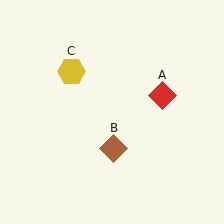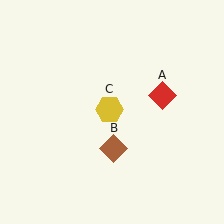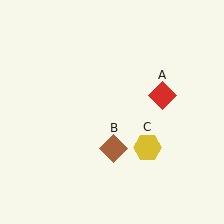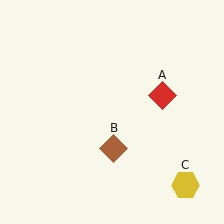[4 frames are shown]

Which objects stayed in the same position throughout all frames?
Red diamond (object A) and brown diamond (object B) remained stationary.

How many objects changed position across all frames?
1 object changed position: yellow hexagon (object C).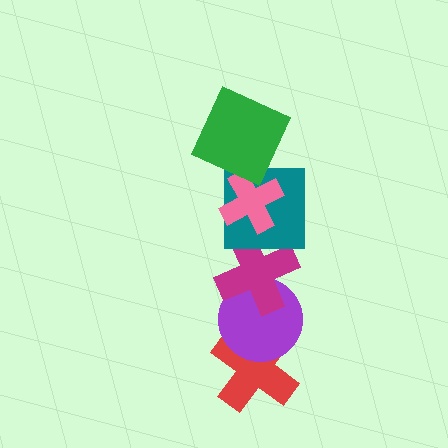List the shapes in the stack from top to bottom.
From top to bottom: the green square, the pink cross, the teal square, the magenta cross, the purple circle, the red cross.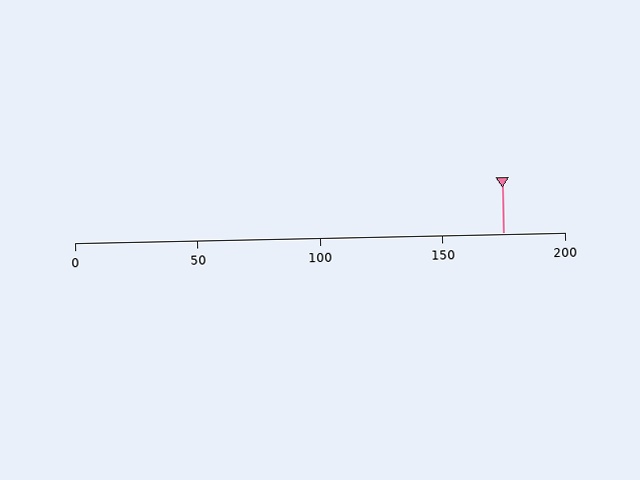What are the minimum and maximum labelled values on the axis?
The axis runs from 0 to 200.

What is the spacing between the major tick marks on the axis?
The major ticks are spaced 50 apart.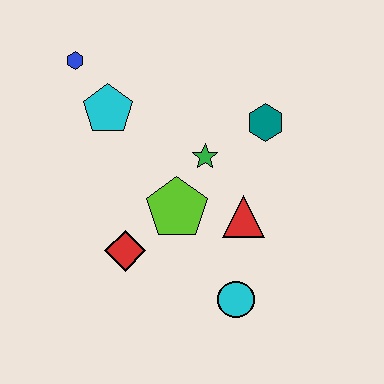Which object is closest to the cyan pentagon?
The blue hexagon is closest to the cyan pentagon.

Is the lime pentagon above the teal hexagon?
No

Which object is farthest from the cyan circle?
The blue hexagon is farthest from the cyan circle.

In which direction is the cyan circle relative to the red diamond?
The cyan circle is to the right of the red diamond.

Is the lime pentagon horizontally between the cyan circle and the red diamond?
Yes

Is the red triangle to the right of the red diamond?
Yes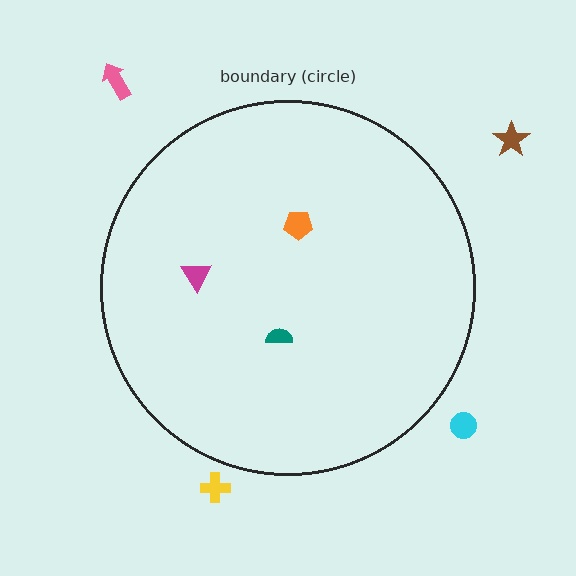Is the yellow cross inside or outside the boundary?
Outside.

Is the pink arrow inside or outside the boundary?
Outside.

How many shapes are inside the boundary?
3 inside, 4 outside.